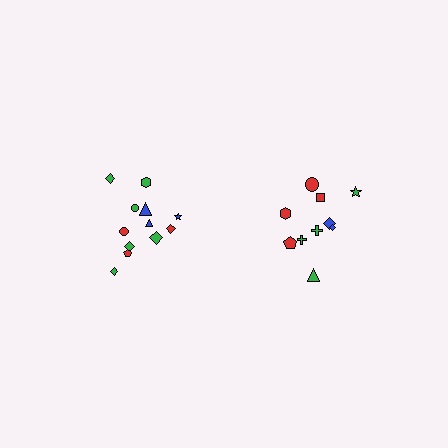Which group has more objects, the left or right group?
The left group.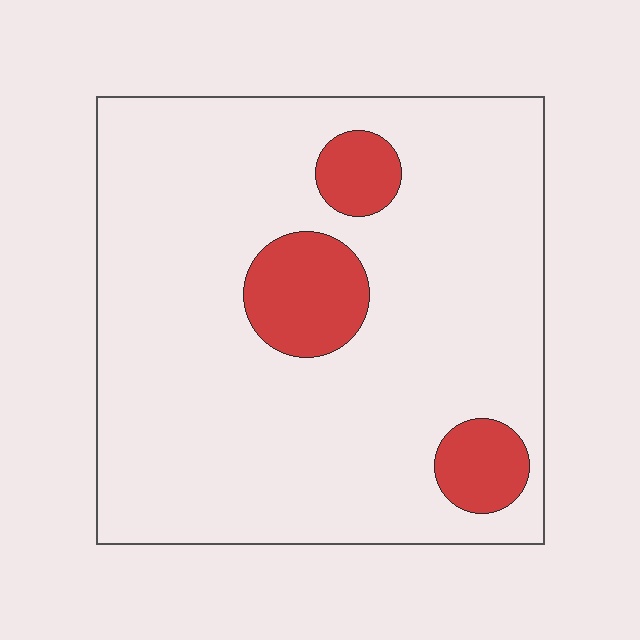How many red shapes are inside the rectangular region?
3.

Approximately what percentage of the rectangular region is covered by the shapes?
Approximately 15%.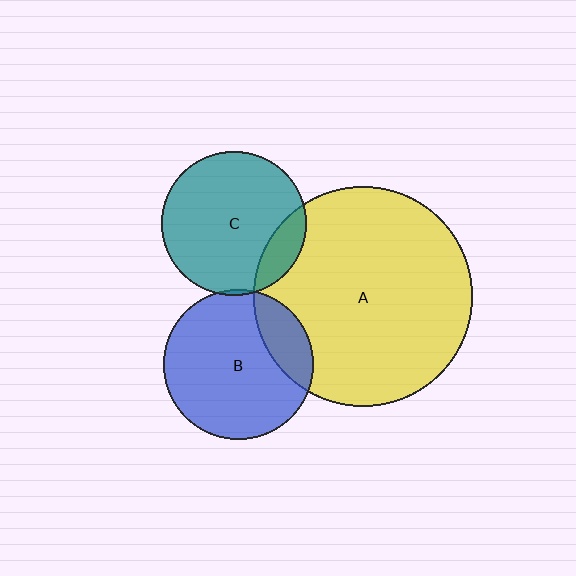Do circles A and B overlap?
Yes.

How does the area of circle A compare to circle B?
Approximately 2.1 times.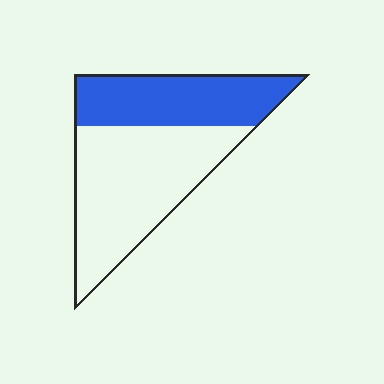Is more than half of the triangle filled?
No.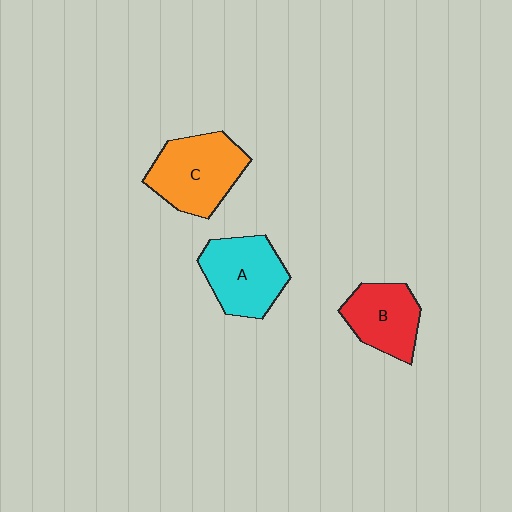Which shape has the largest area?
Shape C (orange).